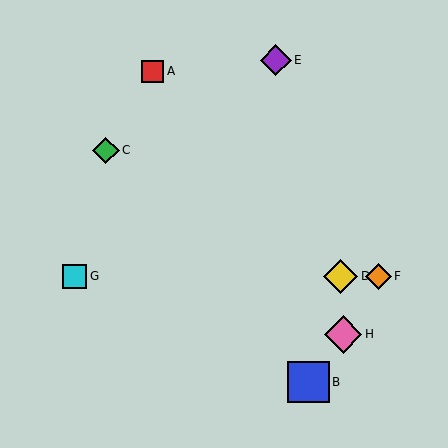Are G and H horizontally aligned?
No, G is at y≈276 and H is at y≈334.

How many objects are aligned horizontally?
3 objects (D, F, G) are aligned horizontally.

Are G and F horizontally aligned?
Yes, both are at y≈276.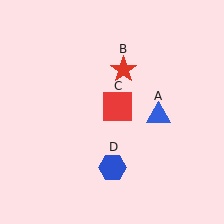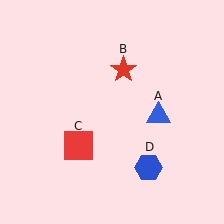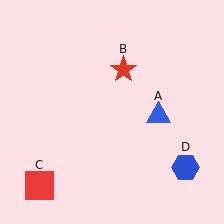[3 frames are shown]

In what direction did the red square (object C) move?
The red square (object C) moved down and to the left.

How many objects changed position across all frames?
2 objects changed position: red square (object C), blue hexagon (object D).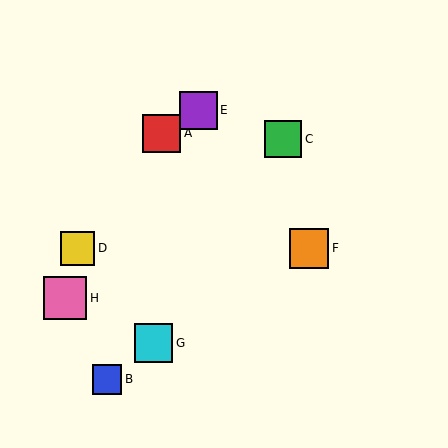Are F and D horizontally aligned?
Yes, both are at y≈248.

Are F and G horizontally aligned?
No, F is at y≈248 and G is at y≈343.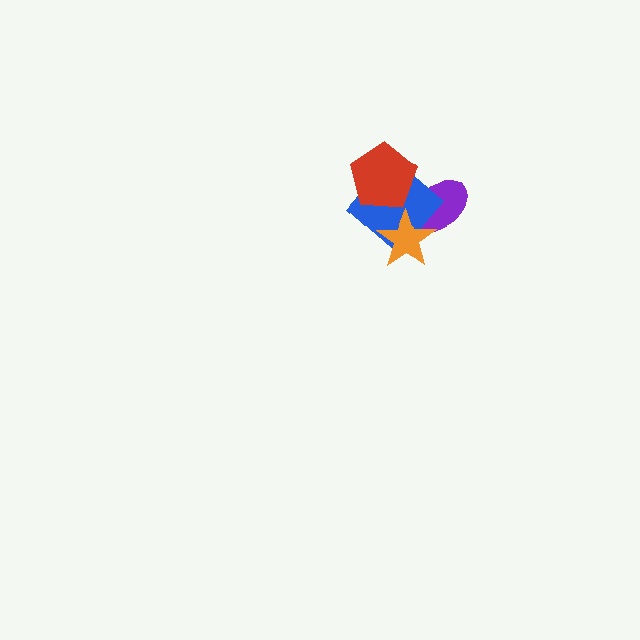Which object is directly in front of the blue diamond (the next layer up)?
The red pentagon is directly in front of the blue diamond.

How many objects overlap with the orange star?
2 objects overlap with the orange star.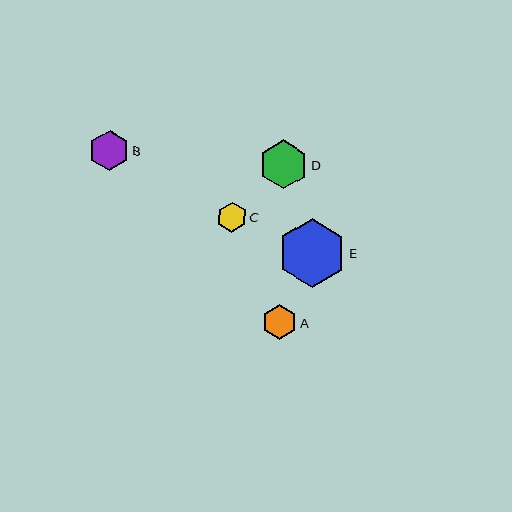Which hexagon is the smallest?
Hexagon C is the smallest with a size of approximately 30 pixels.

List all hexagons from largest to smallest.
From largest to smallest: E, D, B, A, C.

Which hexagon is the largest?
Hexagon E is the largest with a size of approximately 69 pixels.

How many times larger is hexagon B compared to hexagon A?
Hexagon B is approximately 1.2 times the size of hexagon A.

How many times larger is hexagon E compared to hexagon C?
Hexagon E is approximately 2.3 times the size of hexagon C.